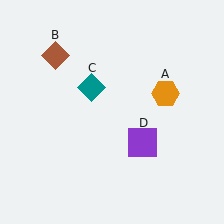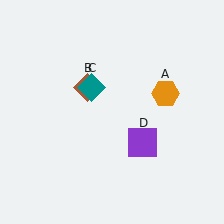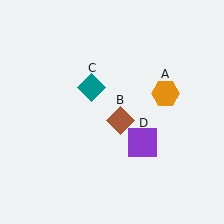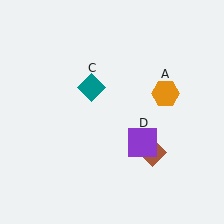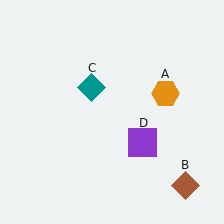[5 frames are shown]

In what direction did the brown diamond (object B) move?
The brown diamond (object B) moved down and to the right.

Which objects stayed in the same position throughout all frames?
Orange hexagon (object A) and teal diamond (object C) and purple square (object D) remained stationary.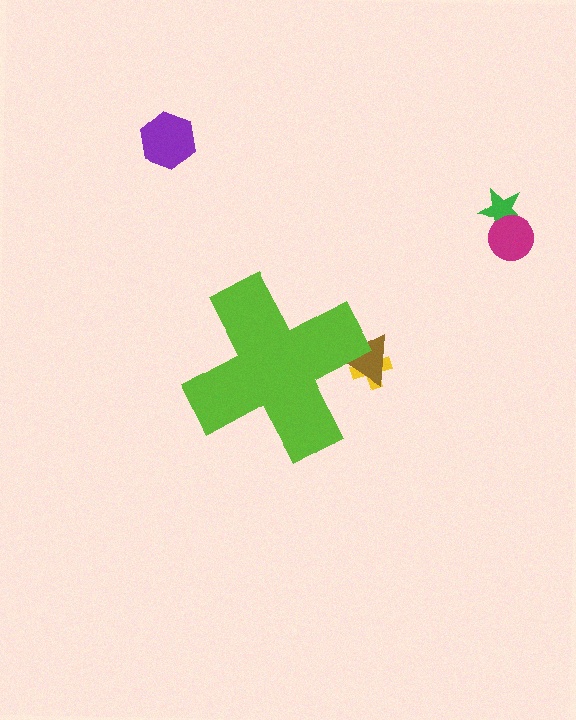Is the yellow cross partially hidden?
Yes, the yellow cross is partially hidden behind the lime cross.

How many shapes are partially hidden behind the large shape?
2 shapes are partially hidden.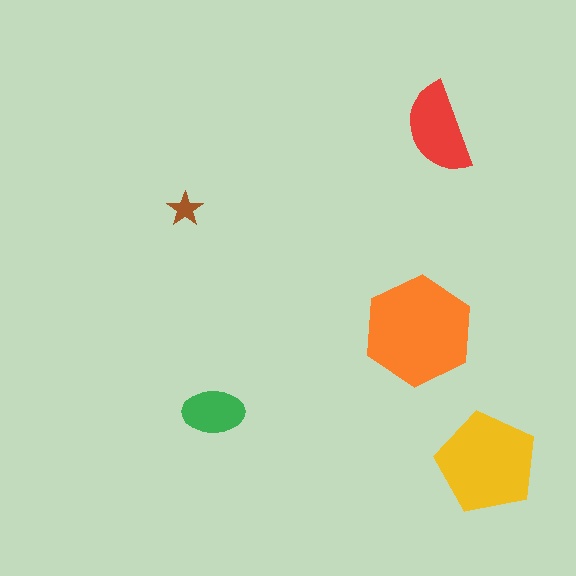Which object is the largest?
The orange hexagon.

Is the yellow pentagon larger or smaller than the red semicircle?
Larger.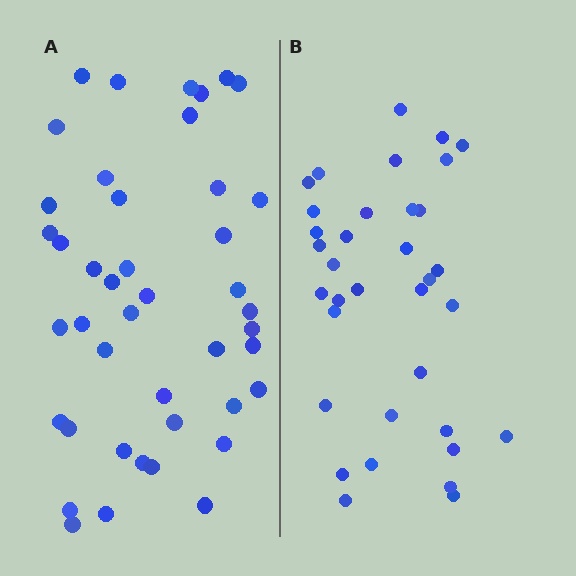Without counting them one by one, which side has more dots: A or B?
Region A (the left region) has more dots.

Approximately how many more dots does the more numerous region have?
Region A has roughly 8 or so more dots than region B.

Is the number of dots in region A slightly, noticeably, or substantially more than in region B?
Region A has only slightly more — the two regions are fairly close. The ratio is roughly 1.2 to 1.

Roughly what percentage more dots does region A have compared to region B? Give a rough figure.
About 25% more.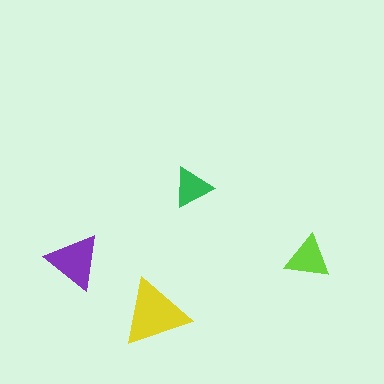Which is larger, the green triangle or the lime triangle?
The lime one.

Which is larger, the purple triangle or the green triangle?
The purple one.